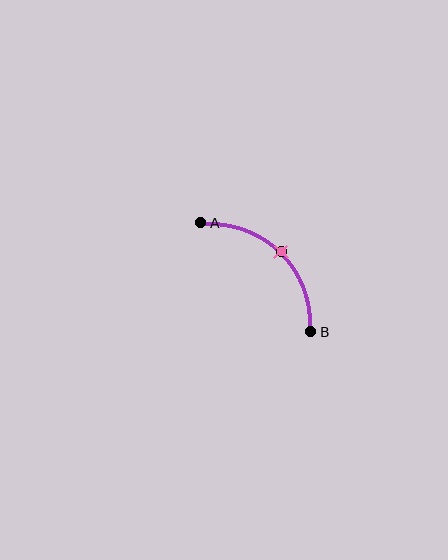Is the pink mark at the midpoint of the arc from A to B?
Yes. The pink mark lies on the arc at equal arc-length from both A and B — it is the arc midpoint.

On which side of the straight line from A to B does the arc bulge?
The arc bulges above and to the right of the straight line connecting A and B.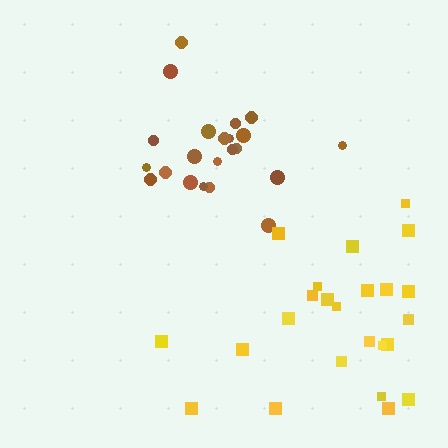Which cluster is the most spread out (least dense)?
Yellow.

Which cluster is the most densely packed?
Brown.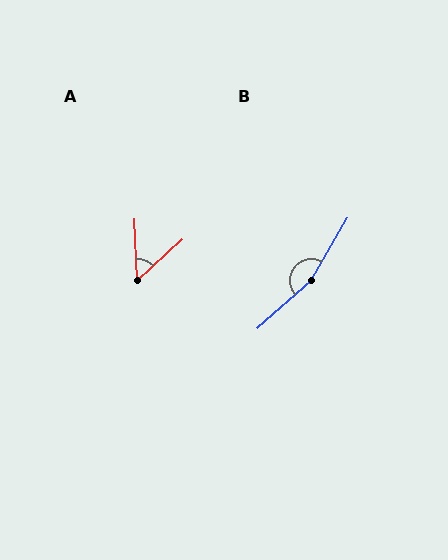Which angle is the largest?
B, at approximately 161 degrees.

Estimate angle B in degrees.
Approximately 161 degrees.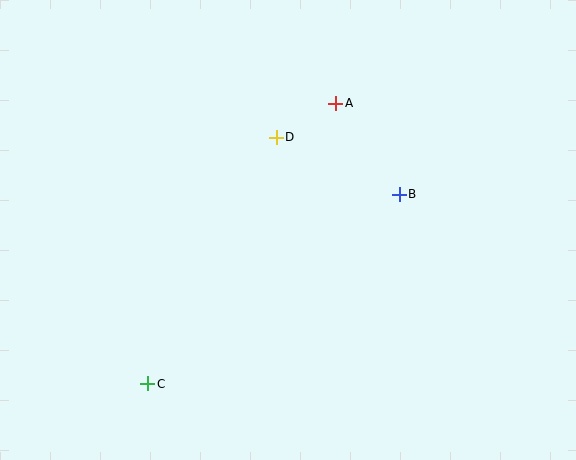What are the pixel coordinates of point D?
Point D is at (276, 137).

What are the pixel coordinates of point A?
Point A is at (336, 103).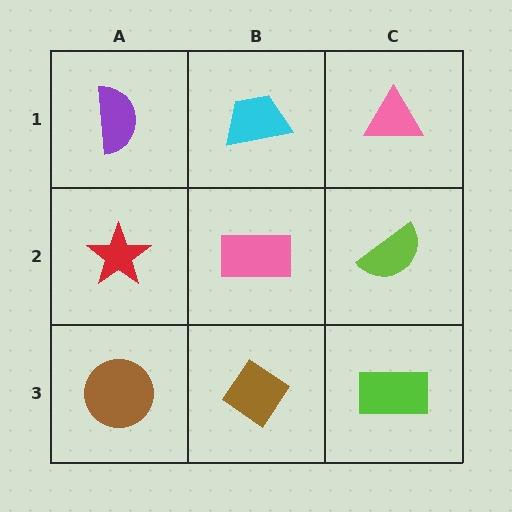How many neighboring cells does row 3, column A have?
2.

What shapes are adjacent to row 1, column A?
A red star (row 2, column A), a cyan trapezoid (row 1, column B).